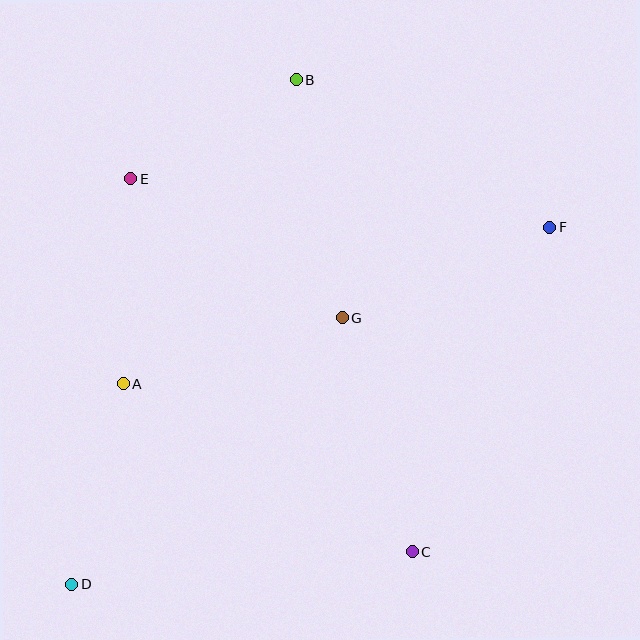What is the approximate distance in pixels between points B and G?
The distance between B and G is approximately 242 pixels.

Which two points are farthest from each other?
Points D and F are farthest from each other.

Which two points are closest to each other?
Points B and E are closest to each other.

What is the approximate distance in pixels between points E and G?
The distance between E and G is approximately 253 pixels.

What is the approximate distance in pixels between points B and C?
The distance between B and C is approximately 486 pixels.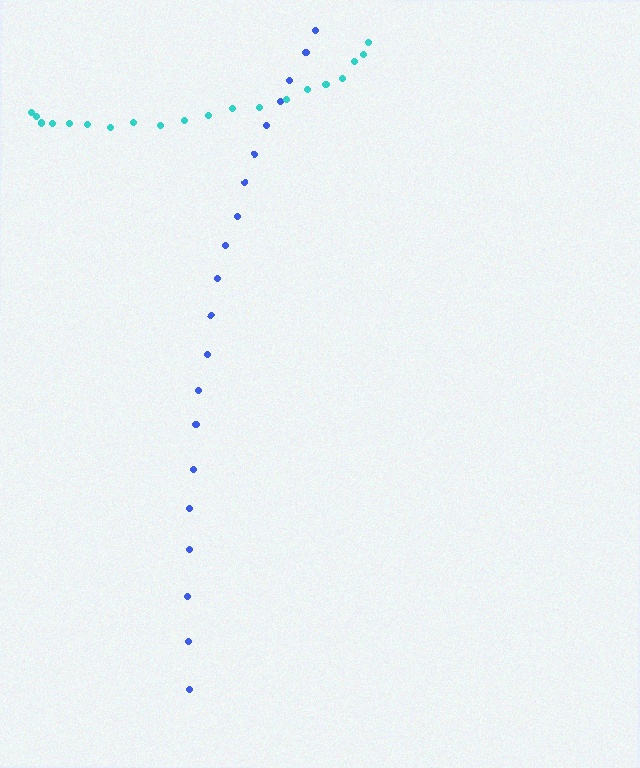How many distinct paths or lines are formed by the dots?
There are 2 distinct paths.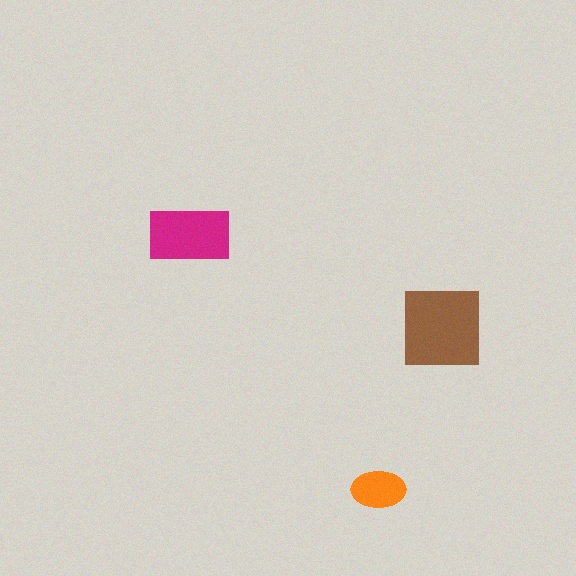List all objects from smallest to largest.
The orange ellipse, the magenta rectangle, the brown square.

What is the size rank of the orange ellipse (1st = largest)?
3rd.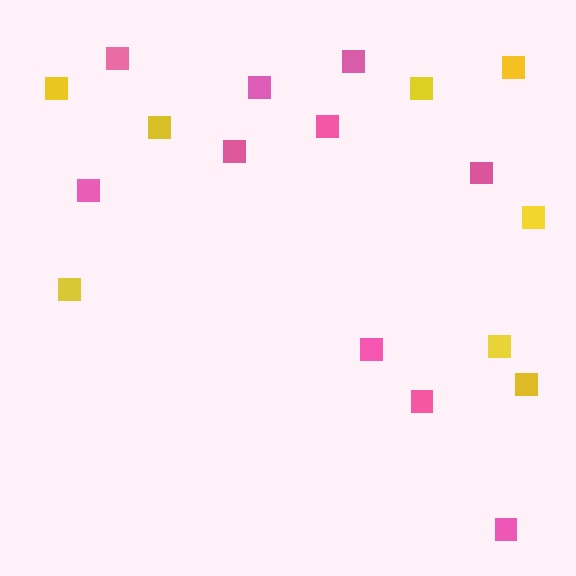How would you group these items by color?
There are 2 groups: one group of pink squares (10) and one group of yellow squares (8).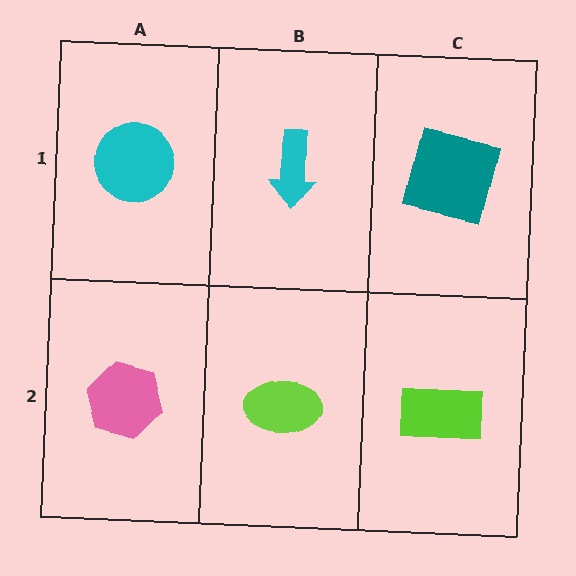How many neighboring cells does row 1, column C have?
2.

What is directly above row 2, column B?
A cyan arrow.